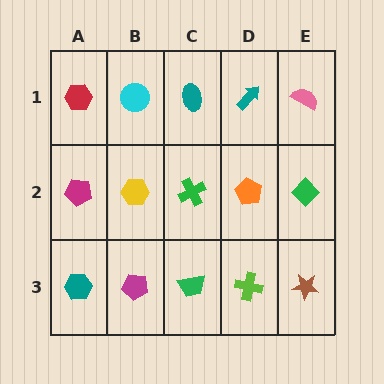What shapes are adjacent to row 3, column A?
A magenta pentagon (row 2, column A), a magenta pentagon (row 3, column B).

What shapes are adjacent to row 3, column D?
An orange pentagon (row 2, column D), a green trapezoid (row 3, column C), a brown star (row 3, column E).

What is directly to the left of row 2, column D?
A green cross.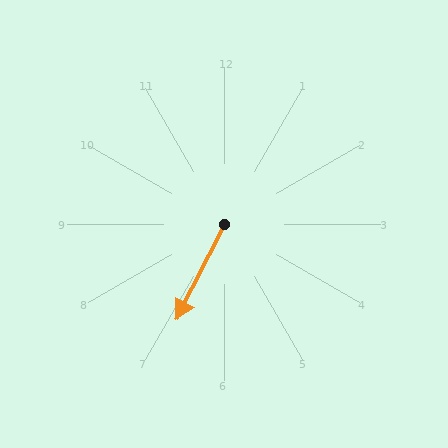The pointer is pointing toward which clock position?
Roughly 7 o'clock.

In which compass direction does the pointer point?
Southwest.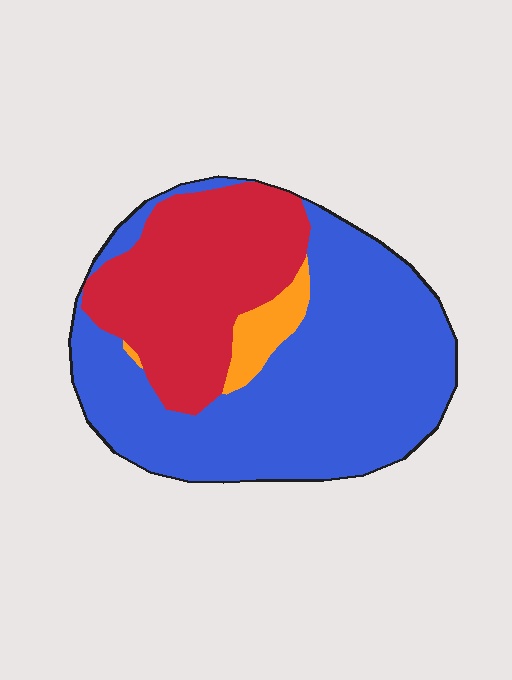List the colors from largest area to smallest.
From largest to smallest: blue, red, orange.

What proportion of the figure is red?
Red takes up about one third (1/3) of the figure.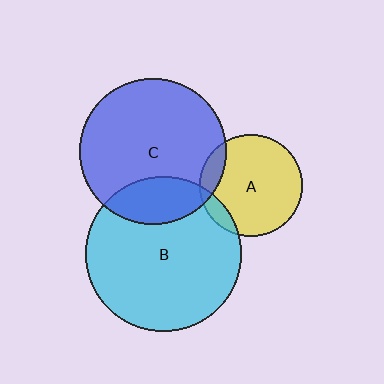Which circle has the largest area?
Circle B (cyan).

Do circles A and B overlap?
Yes.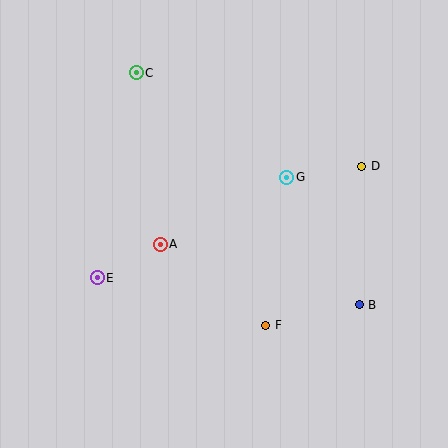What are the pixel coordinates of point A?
Point A is at (160, 244).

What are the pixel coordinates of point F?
Point F is at (266, 325).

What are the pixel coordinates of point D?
Point D is at (362, 166).